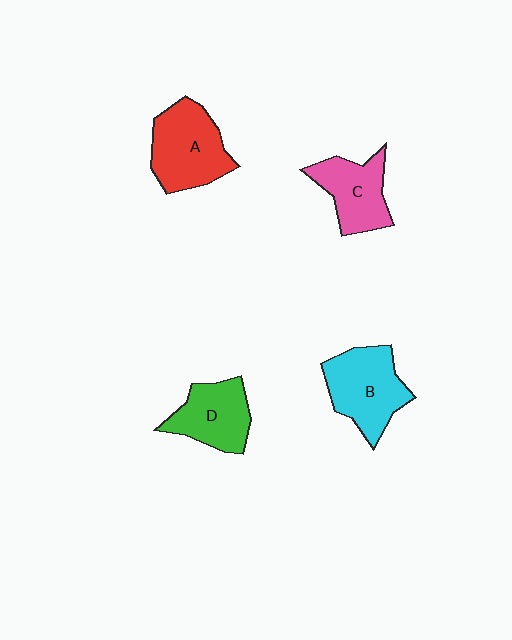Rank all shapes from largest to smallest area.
From largest to smallest: A (red), B (cyan), D (green), C (pink).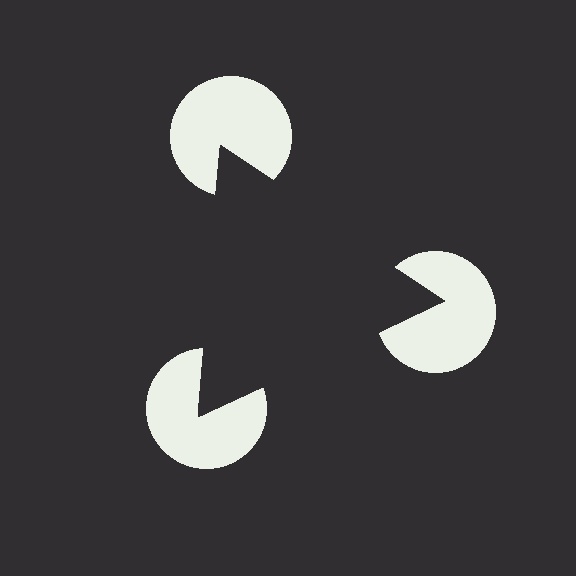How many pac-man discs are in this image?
There are 3 — one at each vertex of the illusory triangle.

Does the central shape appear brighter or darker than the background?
It typically appears slightly darker than the background, even though no actual brightness change is drawn.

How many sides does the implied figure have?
3 sides.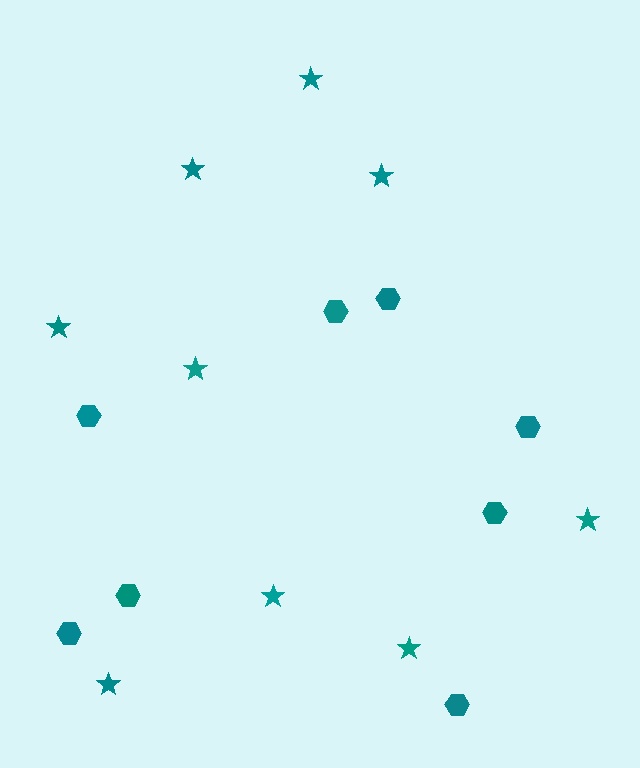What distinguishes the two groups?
There are 2 groups: one group of hexagons (8) and one group of stars (9).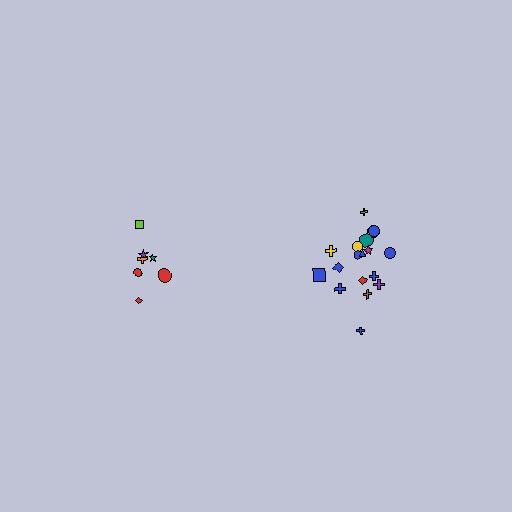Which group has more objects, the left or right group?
The right group.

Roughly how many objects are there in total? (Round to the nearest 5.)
Roughly 25 objects in total.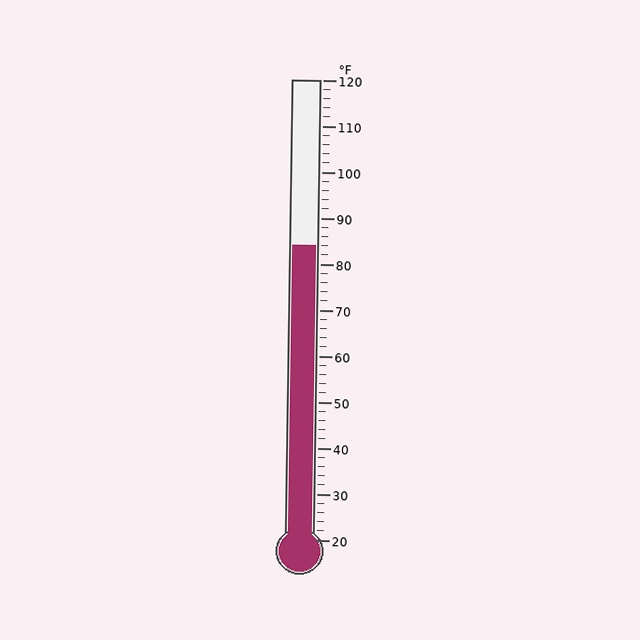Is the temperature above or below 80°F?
The temperature is above 80°F.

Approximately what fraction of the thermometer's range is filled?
The thermometer is filled to approximately 65% of its range.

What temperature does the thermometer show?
The thermometer shows approximately 84°F.